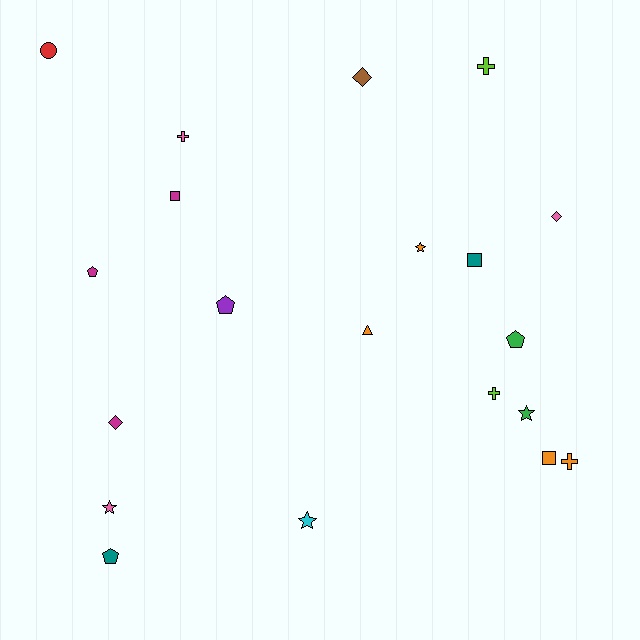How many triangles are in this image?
There is 1 triangle.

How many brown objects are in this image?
There is 1 brown object.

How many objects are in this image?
There are 20 objects.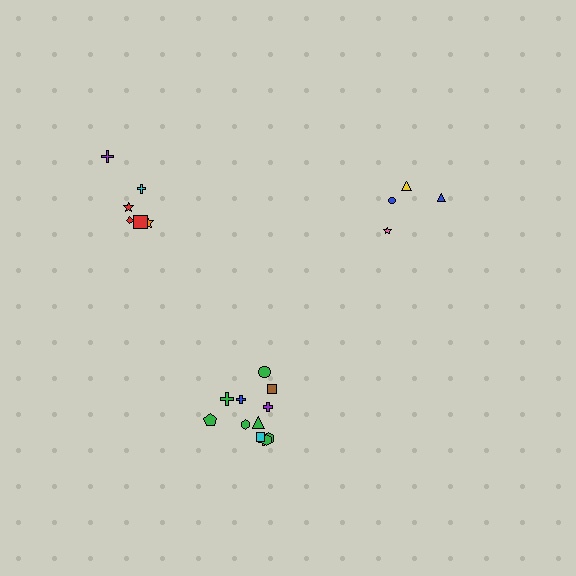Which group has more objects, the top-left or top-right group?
The top-left group.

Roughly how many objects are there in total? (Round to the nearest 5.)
Roughly 20 objects in total.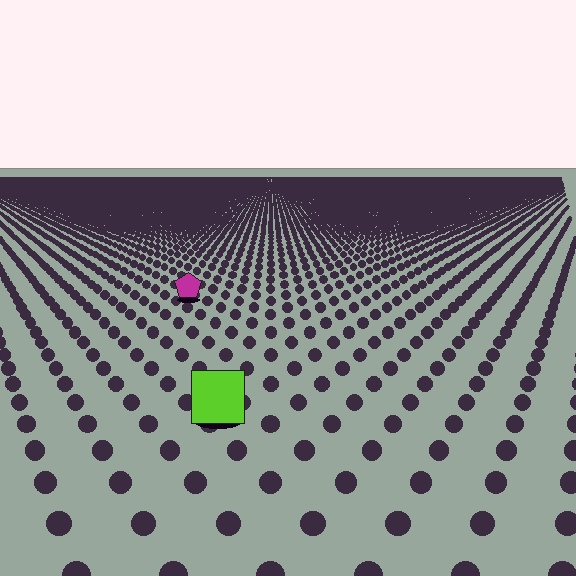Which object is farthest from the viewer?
The magenta pentagon is farthest from the viewer. It appears smaller and the ground texture around it is denser.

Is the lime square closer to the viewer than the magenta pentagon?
Yes. The lime square is closer — you can tell from the texture gradient: the ground texture is coarser near it.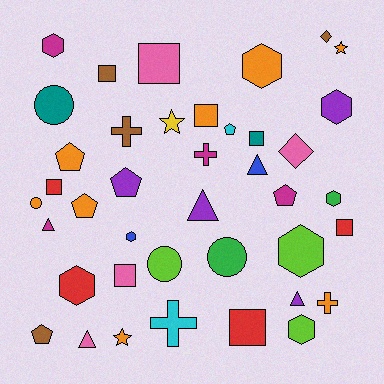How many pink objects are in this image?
There are 4 pink objects.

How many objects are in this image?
There are 40 objects.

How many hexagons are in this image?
There are 8 hexagons.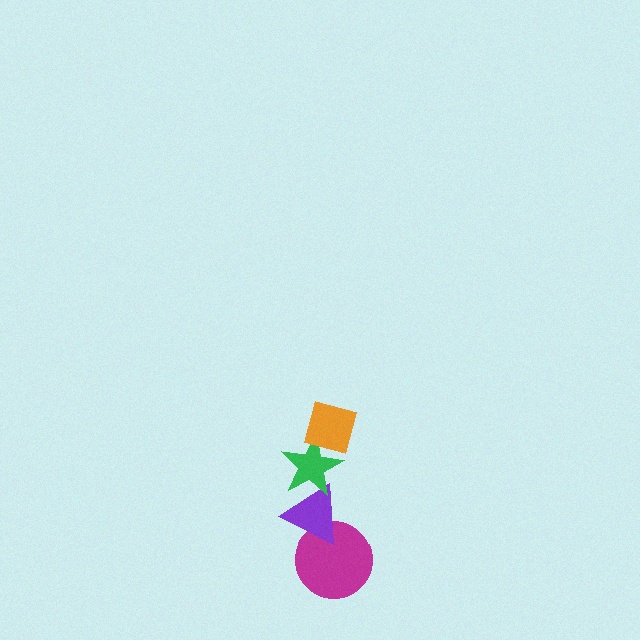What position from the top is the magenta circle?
The magenta circle is 4th from the top.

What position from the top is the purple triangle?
The purple triangle is 3rd from the top.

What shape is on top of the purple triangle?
The green star is on top of the purple triangle.